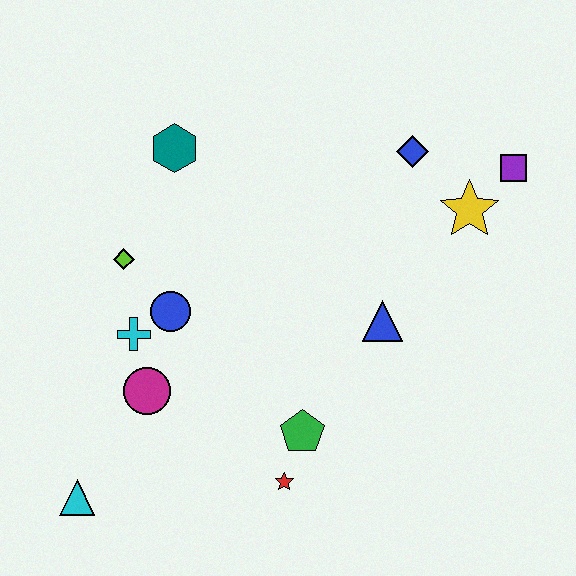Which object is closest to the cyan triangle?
The magenta circle is closest to the cyan triangle.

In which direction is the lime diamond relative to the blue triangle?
The lime diamond is to the left of the blue triangle.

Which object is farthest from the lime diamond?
The purple square is farthest from the lime diamond.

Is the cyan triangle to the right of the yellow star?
No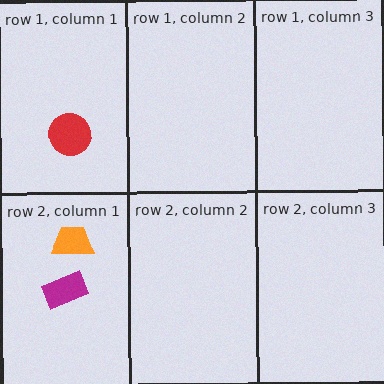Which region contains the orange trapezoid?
The row 2, column 1 region.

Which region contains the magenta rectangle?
The row 2, column 1 region.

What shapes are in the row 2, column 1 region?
The orange trapezoid, the magenta rectangle.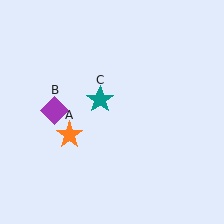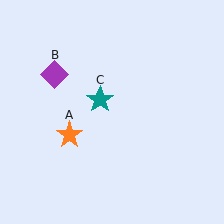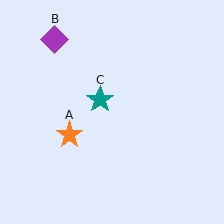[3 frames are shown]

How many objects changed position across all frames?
1 object changed position: purple diamond (object B).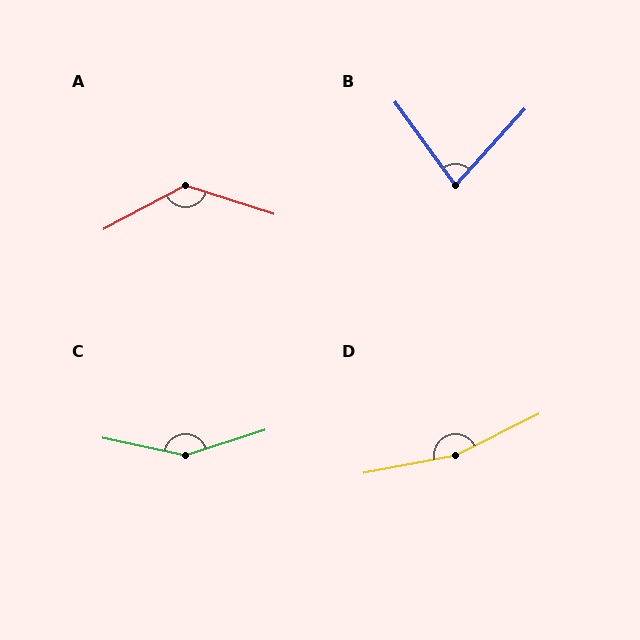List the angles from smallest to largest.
B (78°), A (134°), C (151°), D (164°).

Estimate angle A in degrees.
Approximately 134 degrees.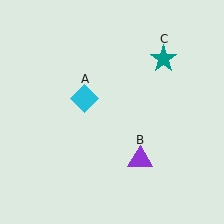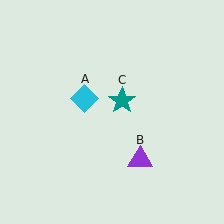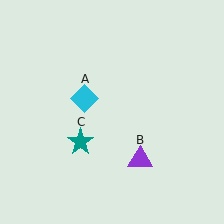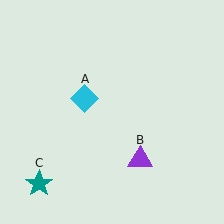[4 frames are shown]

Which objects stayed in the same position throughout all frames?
Cyan diamond (object A) and purple triangle (object B) remained stationary.